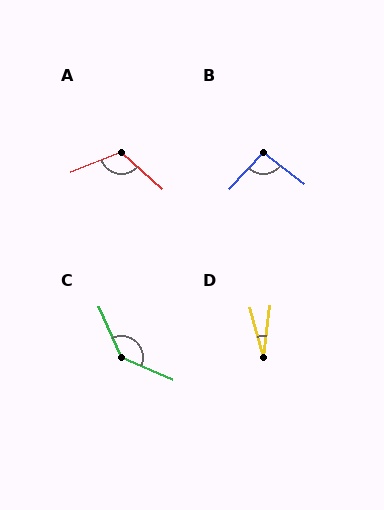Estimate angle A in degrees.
Approximately 116 degrees.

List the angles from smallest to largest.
D (23°), B (95°), A (116°), C (137°).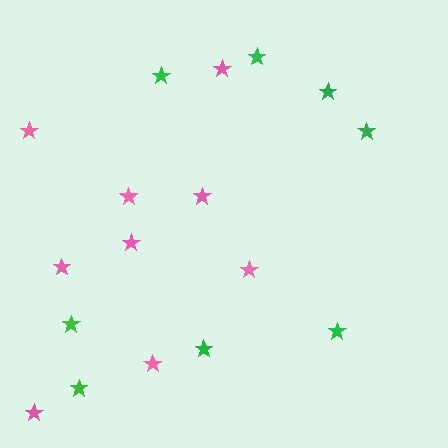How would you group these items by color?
There are 2 groups: one group of pink stars (9) and one group of green stars (8).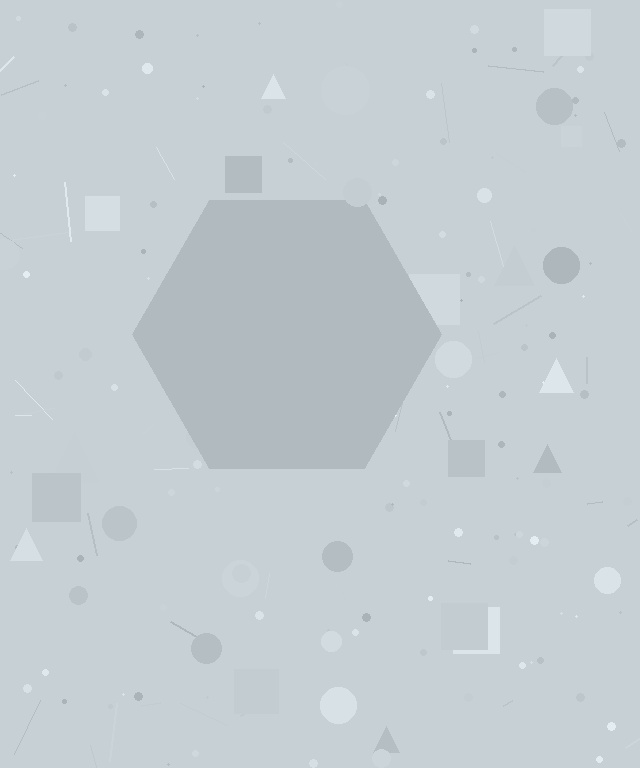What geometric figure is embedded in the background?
A hexagon is embedded in the background.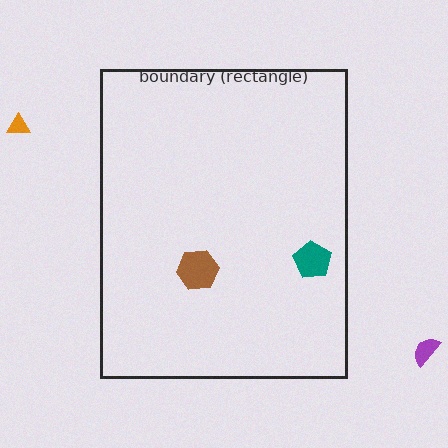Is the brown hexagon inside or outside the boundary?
Inside.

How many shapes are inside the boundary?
2 inside, 2 outside.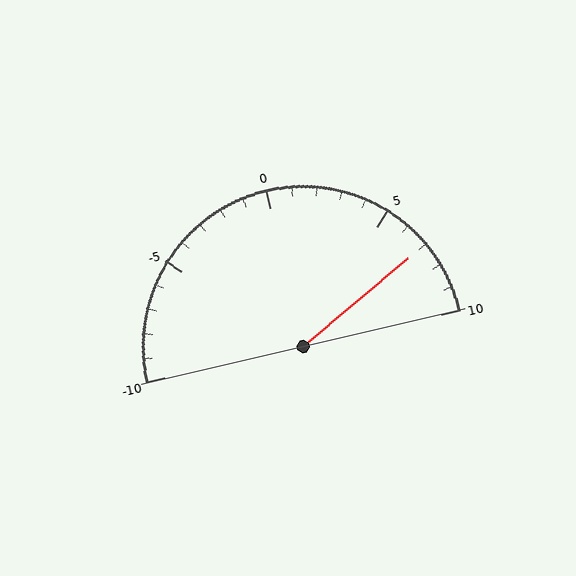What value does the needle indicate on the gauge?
The needle indicates approximately 7.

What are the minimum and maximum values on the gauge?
The gauge ranges from -10 to 10.